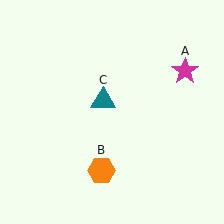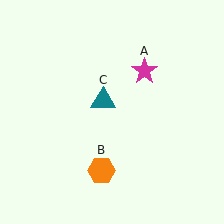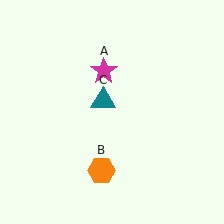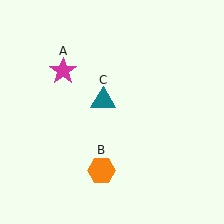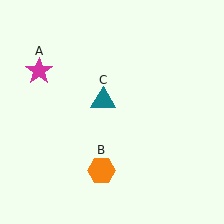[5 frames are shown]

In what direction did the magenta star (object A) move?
The magenta star (object A) moved left.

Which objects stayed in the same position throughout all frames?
Orange hexagon (object B) and teal triangle (object C) remained stationary.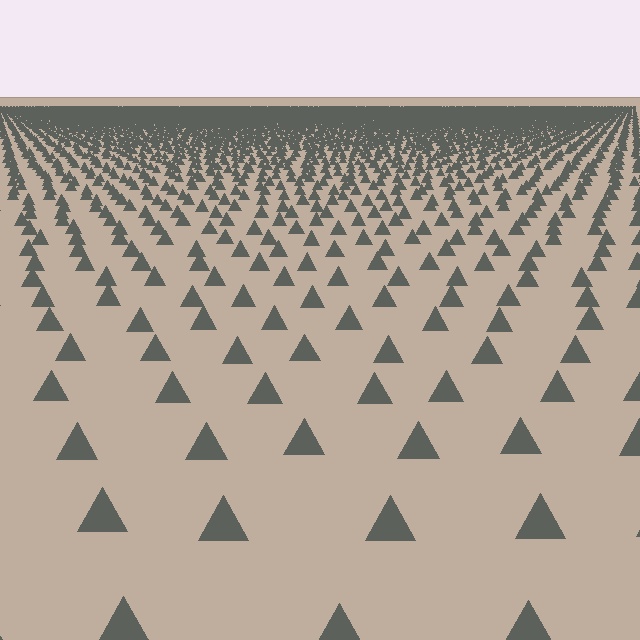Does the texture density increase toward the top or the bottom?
Density increases toward the top.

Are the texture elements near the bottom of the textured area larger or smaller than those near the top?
Larger. Near the bottom, elements are closer to the viewer and appear at a bigger on-screen size.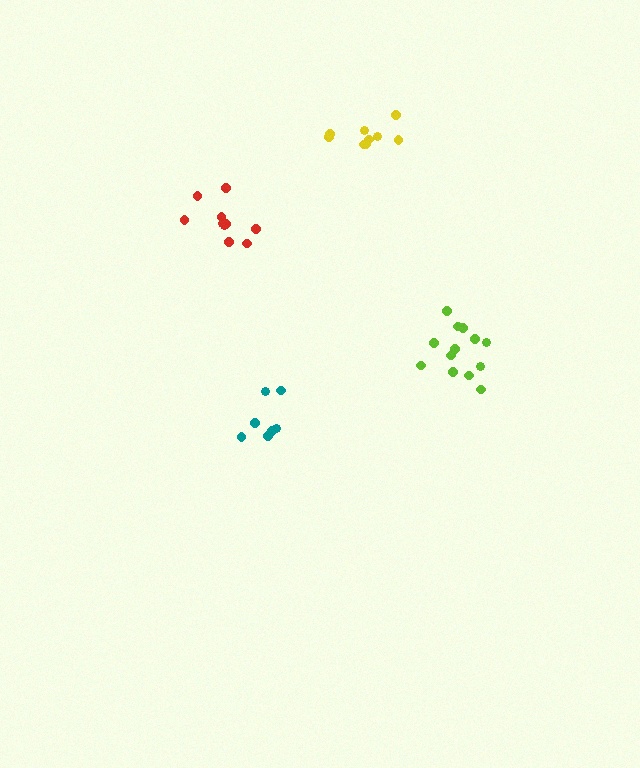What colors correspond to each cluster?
The clusters are colored: yellow, lime, teal, red.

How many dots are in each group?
Group 1: 9 dots, Group 2: 13 dots, Group 3: 7 dots, Group 4: 10 dots (39 total).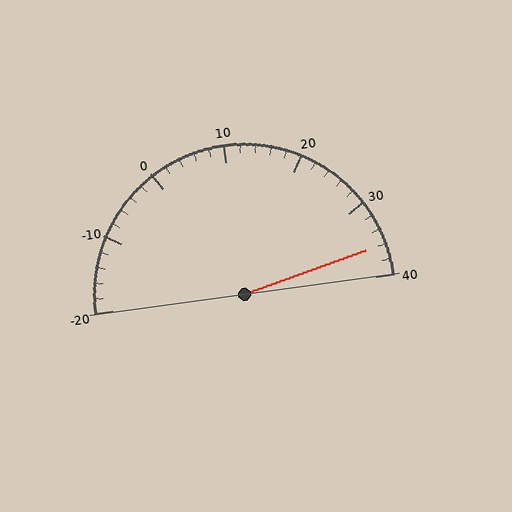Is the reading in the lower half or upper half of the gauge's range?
The reading is in the upper half of the range (-20 to 40).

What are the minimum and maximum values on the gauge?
The gauge ranges from -20 to 40.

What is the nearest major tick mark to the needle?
The nearest major tick mark is 40.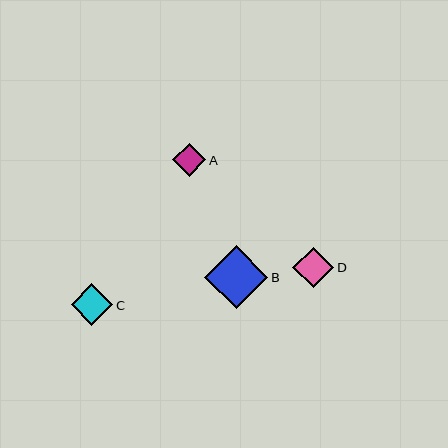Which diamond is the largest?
Diamond B is the largest with a size of approximately 63 pixels.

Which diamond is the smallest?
Diamond A is the smallest with a size of approximately 33 pixels.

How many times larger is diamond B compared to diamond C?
Diamond B is approximately 1.5 times the size of diamond C.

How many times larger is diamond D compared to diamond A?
Diamond D is approximately 1.2 times the size of diamond A.